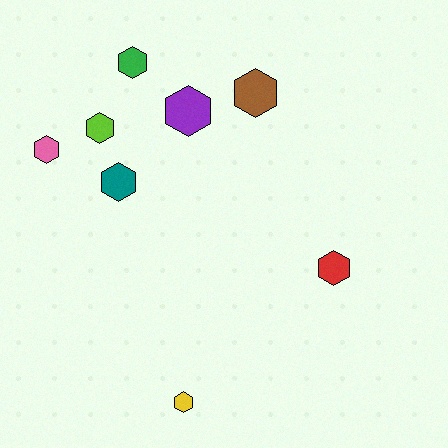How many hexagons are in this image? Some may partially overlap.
There are 8 hexagons.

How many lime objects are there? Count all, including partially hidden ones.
There is 1 lime object.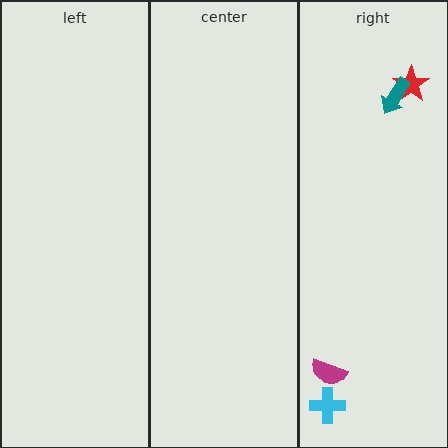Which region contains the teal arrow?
The right region.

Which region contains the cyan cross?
The right region.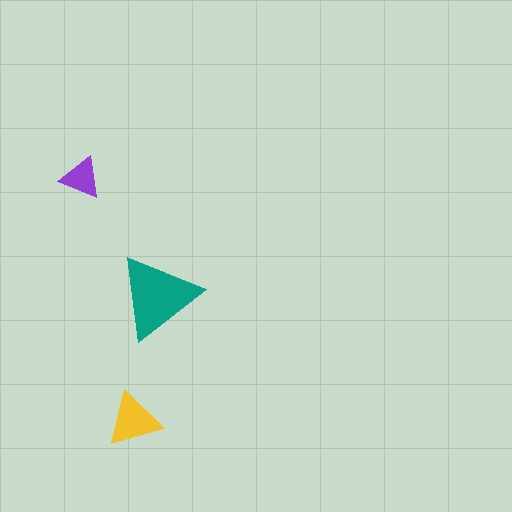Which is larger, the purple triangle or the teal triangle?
The teal one.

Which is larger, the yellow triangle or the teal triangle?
The teal one.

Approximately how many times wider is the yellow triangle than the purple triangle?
About 1.5 times wider.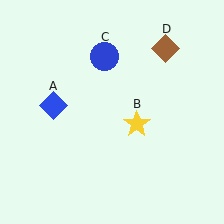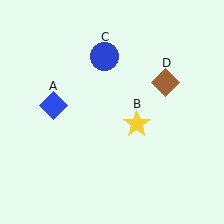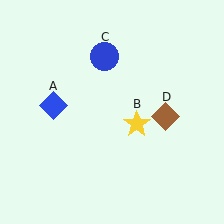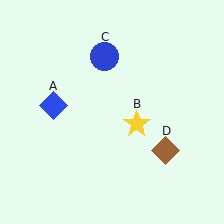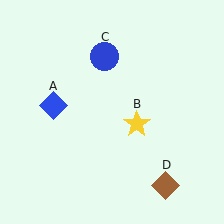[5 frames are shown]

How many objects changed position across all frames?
1 object changed position: brown diamond (object D).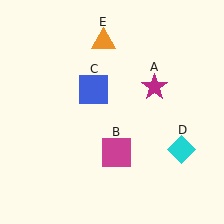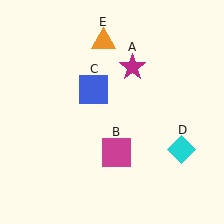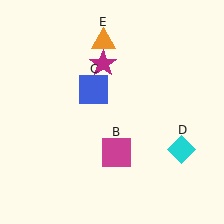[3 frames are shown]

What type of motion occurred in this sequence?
The magenta star (object A) rotated counterclockwise around the center of the scene.